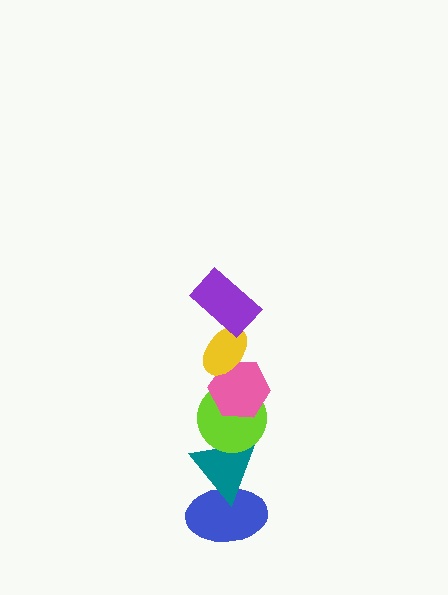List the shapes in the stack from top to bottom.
From top to bottom: the purple rectangle, the yellow ellipse, the pink hexagon, the lime circle, the teal triangle, the blue ellipse.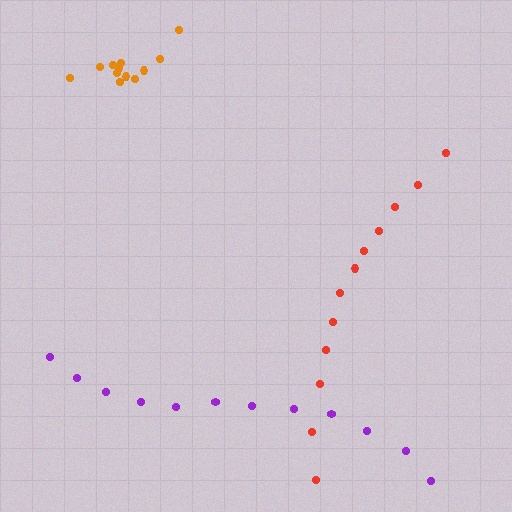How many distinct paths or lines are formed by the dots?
There are 3 distinct paths.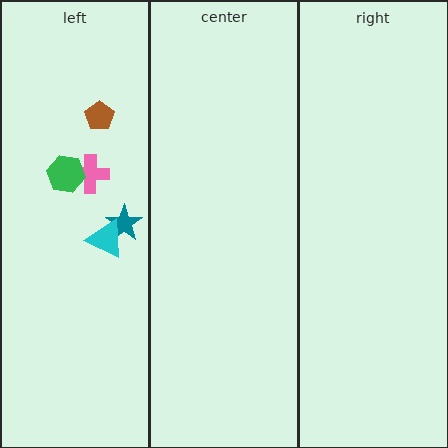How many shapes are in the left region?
5.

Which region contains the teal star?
The left region.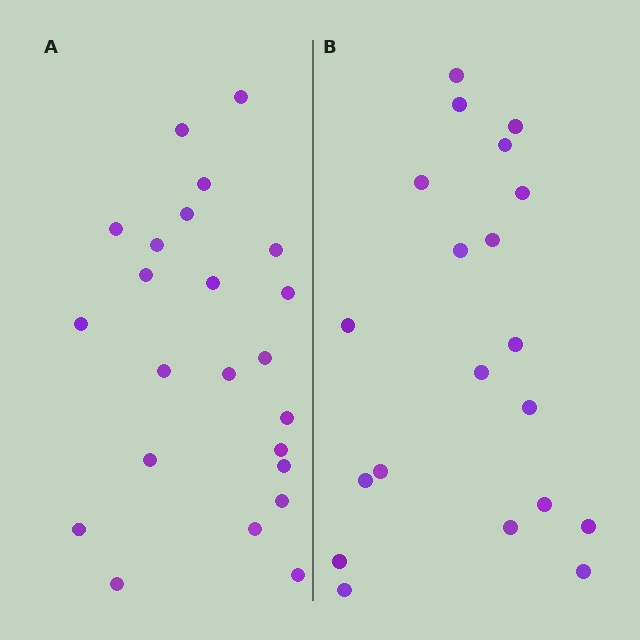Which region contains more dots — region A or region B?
Region A (the left region) has more dots.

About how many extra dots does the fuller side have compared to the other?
Region A has just a few more — roughly 2 or 3 more dots than region B.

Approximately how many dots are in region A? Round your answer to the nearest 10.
About 20 dots. (The exact count is 23, which rounds to 20.)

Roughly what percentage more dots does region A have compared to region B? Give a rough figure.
About 15% more.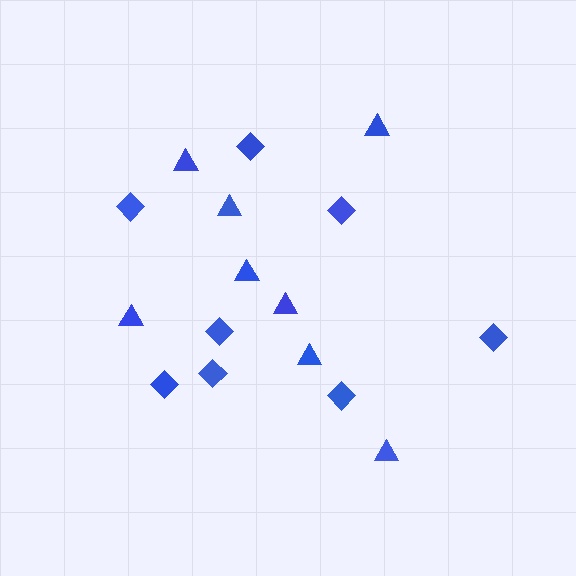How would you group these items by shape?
There are 2 groups: one group of triangles (8) and one group of diamonds (8).